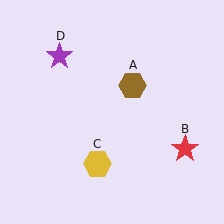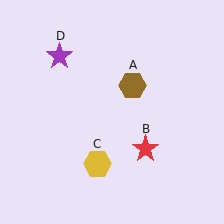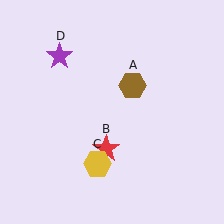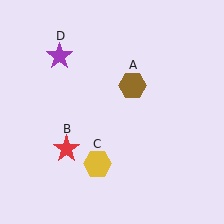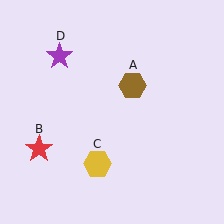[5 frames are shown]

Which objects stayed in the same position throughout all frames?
Brown hexagon (object A) and yellow hexagon (object C) and purple star (object D) remained stationary.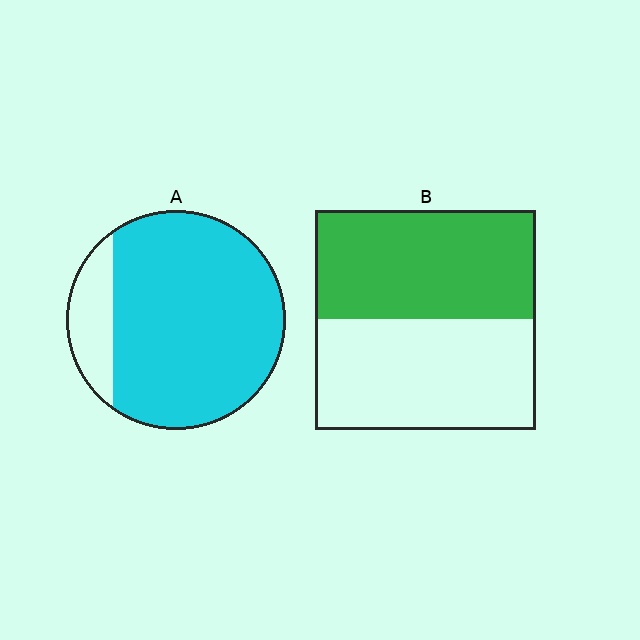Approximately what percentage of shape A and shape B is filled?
A is approximately 85% and B is approximately 50%.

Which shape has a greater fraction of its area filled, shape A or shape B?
Shape A.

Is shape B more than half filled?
Roughly half.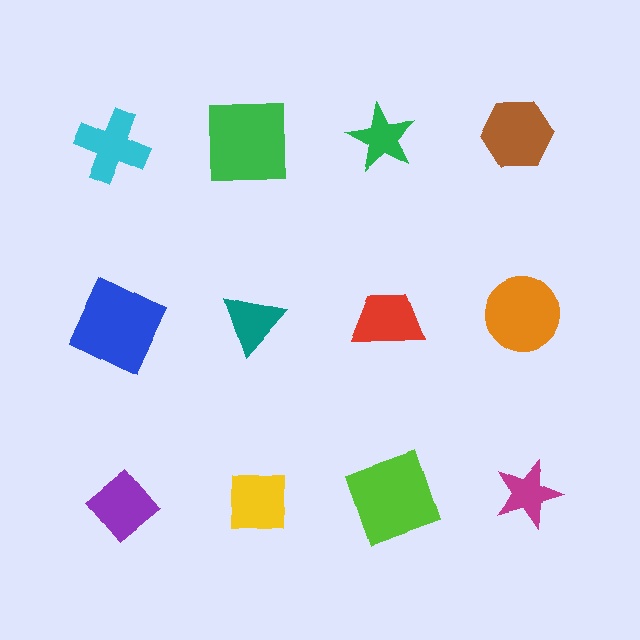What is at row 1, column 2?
A green square.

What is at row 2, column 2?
A teal triangle.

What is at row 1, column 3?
A green star.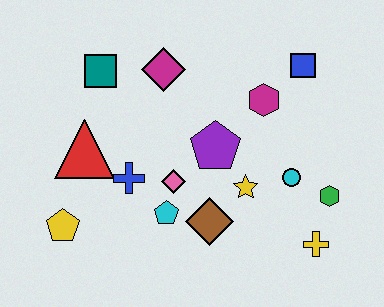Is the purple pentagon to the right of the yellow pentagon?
Yes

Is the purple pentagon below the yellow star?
No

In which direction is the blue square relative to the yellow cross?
The blue square is above the yellow cross.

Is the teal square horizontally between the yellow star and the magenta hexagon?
No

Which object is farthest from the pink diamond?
The blue square is farthest from the pink diamond.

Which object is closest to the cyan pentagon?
The pink diamond is closest to the cyan pentagon.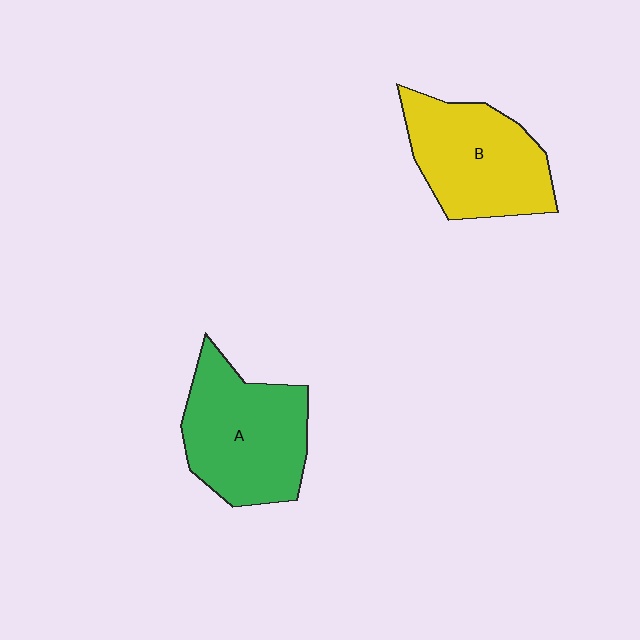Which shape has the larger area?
Shape A (green).